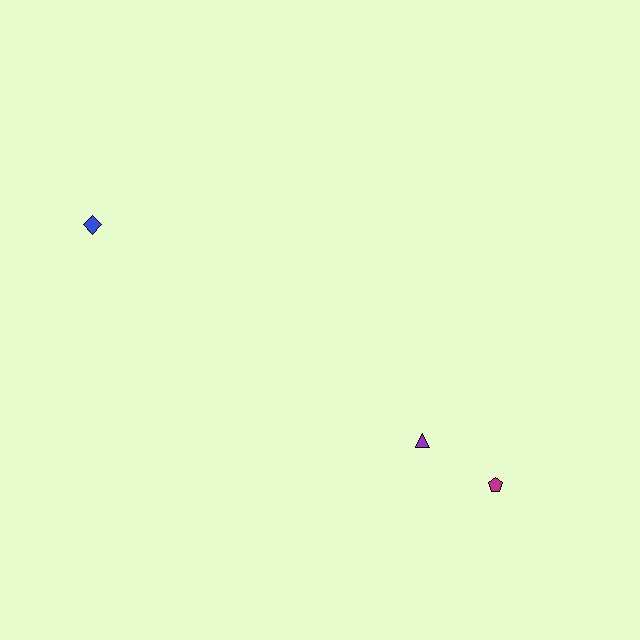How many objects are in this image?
There are 3 objects.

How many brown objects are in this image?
There are no brown objects.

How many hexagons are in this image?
There are no hexagons.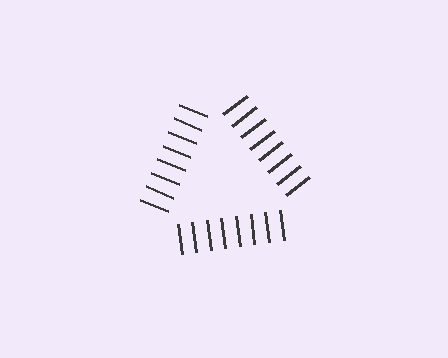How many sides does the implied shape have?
3 sides — the line-ends trace a triangle.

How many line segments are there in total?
24 — 8 along each of the 3 edges.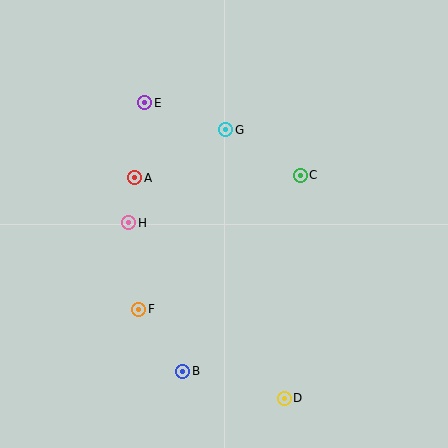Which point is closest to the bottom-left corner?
Point F is closest to the bottom-left corner.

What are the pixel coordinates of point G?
Point G is at (226, 130).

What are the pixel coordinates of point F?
Point F is at (139, 309).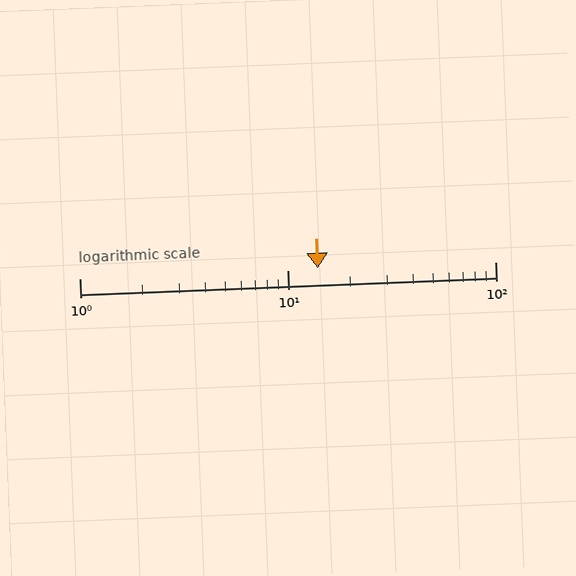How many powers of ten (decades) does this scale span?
The scale spans 2 decades, from 1 to 100.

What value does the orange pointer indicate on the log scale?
The pointer indicates approximately 14.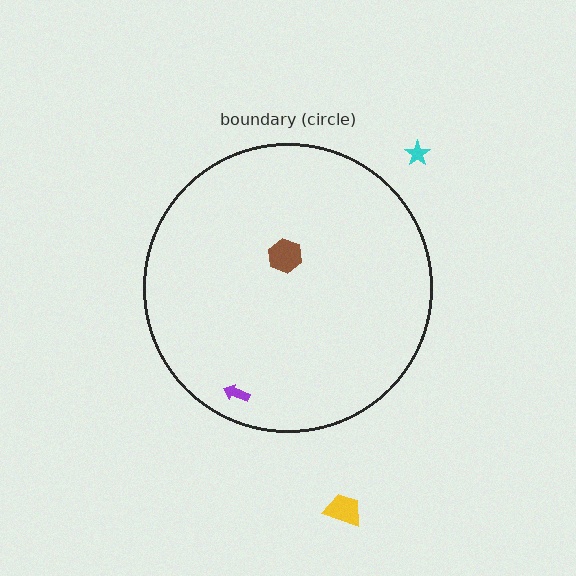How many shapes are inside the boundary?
2 inside, 2 outside.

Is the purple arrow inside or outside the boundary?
Inside.